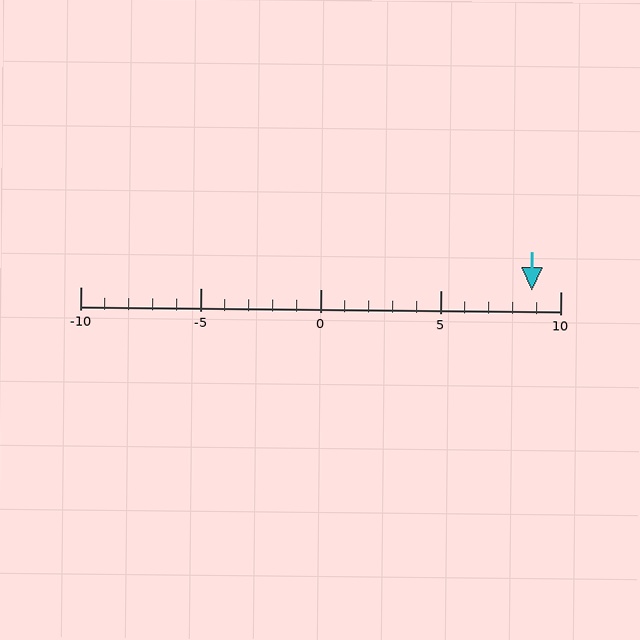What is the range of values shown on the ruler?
The ruler shows values from -10 to 10.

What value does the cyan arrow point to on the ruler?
The cyan arrow points to approximately 9.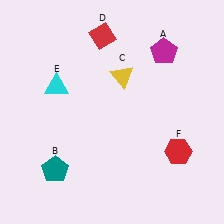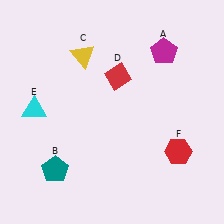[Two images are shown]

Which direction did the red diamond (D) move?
The red diamond (D) moved down.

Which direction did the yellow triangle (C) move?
The yellow triangle (C) moved left.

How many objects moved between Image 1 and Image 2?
3 objects moved between the two images.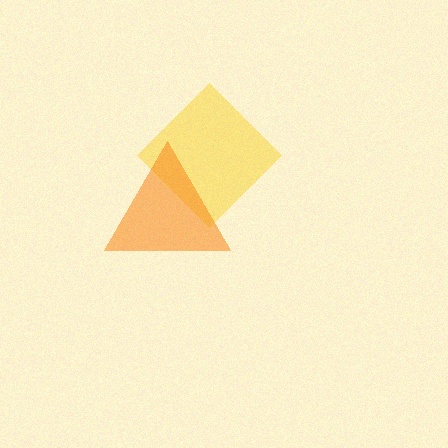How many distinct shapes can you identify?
There are 2 distinct shapes: a yellow diamond, an orange triangle.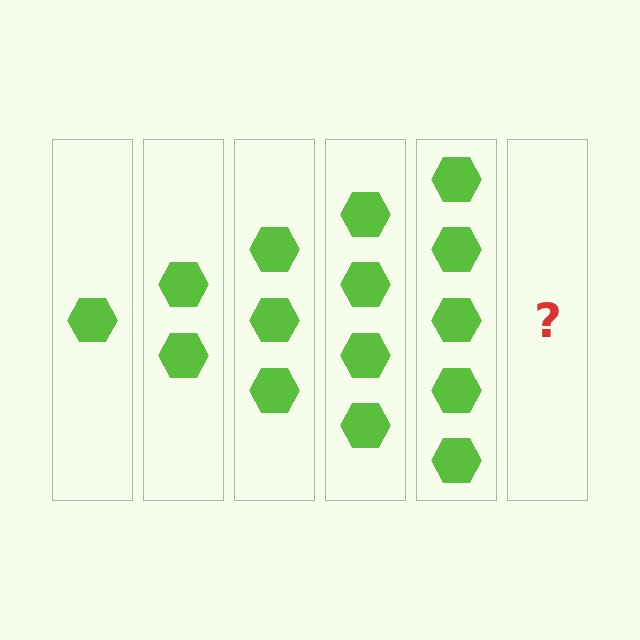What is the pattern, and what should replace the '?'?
The pattern is that each step adds one more hexagon. The '?' should be 6 hexagons.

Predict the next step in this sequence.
The next step is 6 hexagons.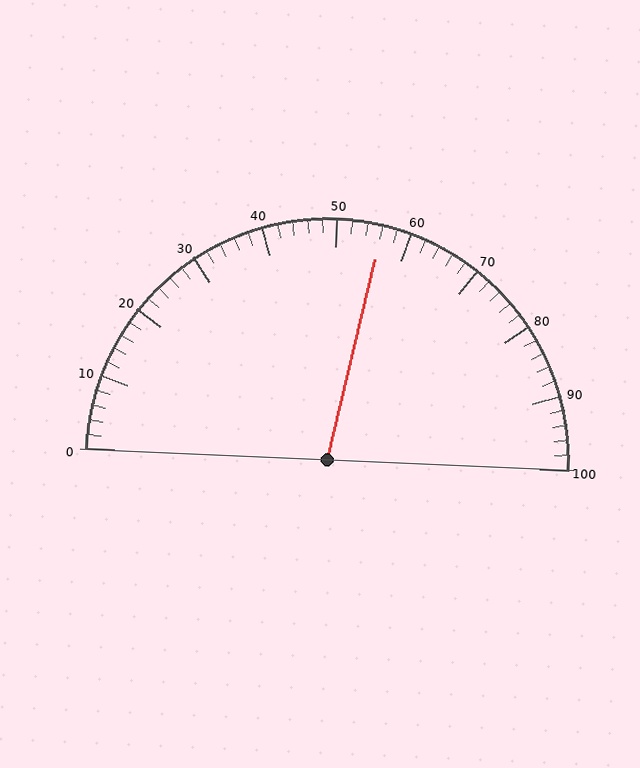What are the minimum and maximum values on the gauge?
The gauge ranges from 0 to 100.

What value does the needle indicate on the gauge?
The needle indicates approximately 56.